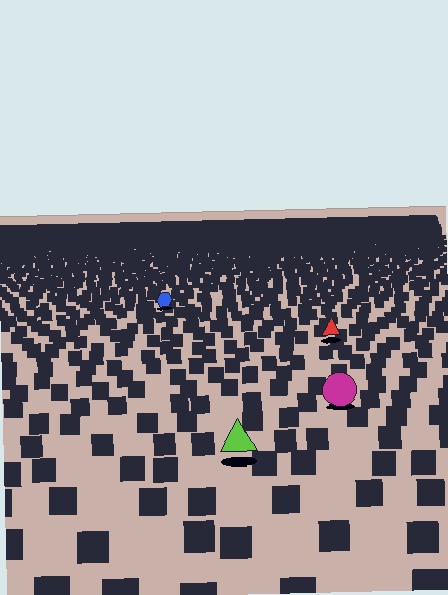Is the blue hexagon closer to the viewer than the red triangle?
No. The red triangle is closer — you can tell from the texture gradient: the ground texture is coarser near it.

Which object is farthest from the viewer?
The blue hexagon is farthest from the viewer. It appears smaller and the ground texture around it is denser.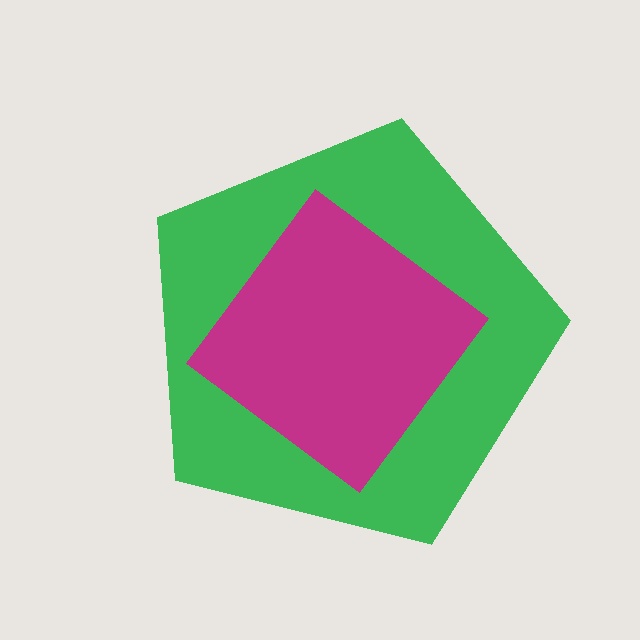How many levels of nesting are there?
2.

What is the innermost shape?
The magenta diamond.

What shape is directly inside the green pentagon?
The magenta diamond.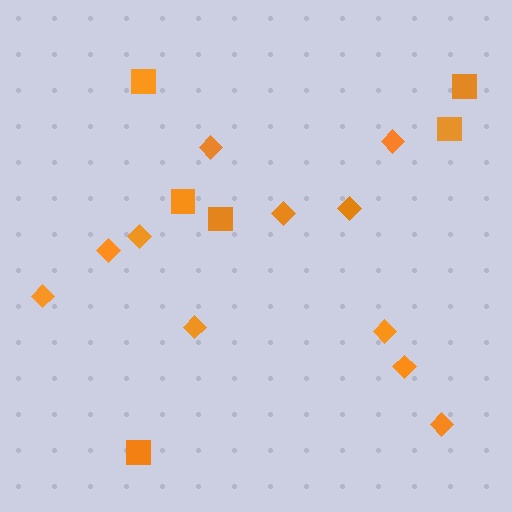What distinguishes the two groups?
There are 2 groups: one group of diamonds (11) and one group of squares (6).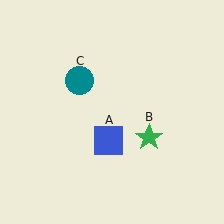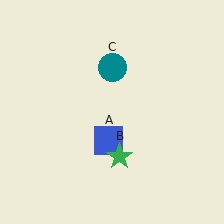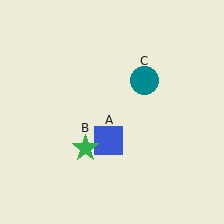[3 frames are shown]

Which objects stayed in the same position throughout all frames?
Blue square (object A) remained stationary.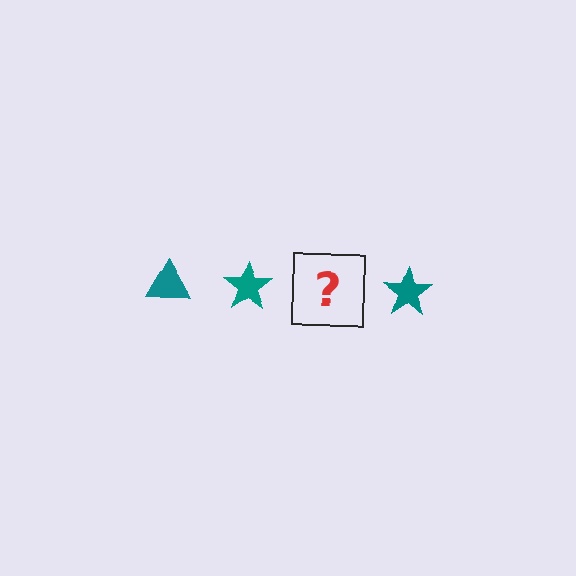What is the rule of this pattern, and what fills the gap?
The rule is that the pattern cycles through triangle, star shapes in teal. The gap should be filled with a teal triangle.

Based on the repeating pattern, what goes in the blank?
The blank should be a teal triangle.